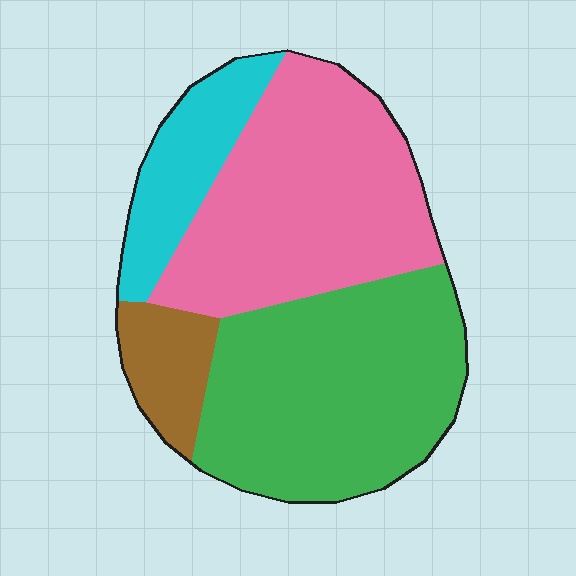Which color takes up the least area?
Brown, at roughly 10%.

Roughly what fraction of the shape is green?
Green takes up about two fifths (2/5) of the shape.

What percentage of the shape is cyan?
Cyan covers 13% of the shape.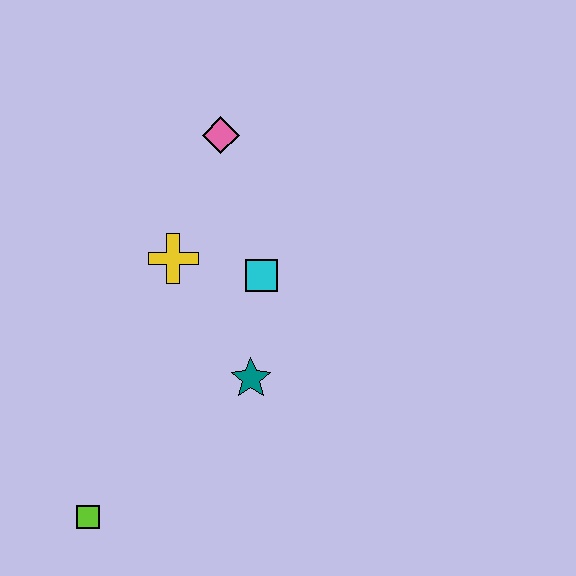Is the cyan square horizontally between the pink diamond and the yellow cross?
No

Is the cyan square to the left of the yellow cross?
No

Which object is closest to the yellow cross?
The cyan square is closest to the yellow cross.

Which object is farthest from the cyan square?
The lime square is farthest from the cyan square.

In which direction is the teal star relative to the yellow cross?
The teal star is below the yellow cross.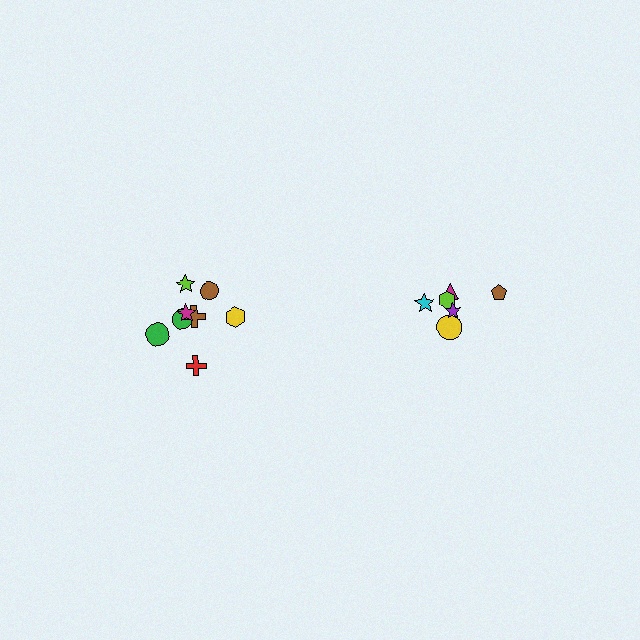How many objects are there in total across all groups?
There are 14 objects.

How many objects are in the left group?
There are 8 objects.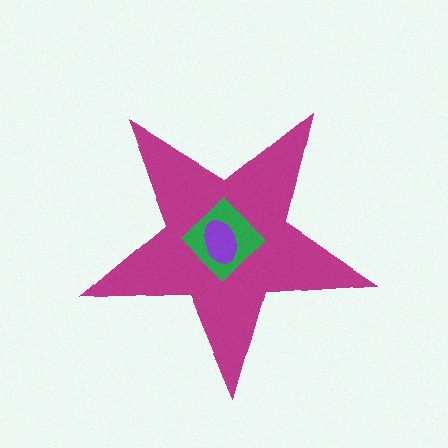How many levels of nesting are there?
3.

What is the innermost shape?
The purple ellipse.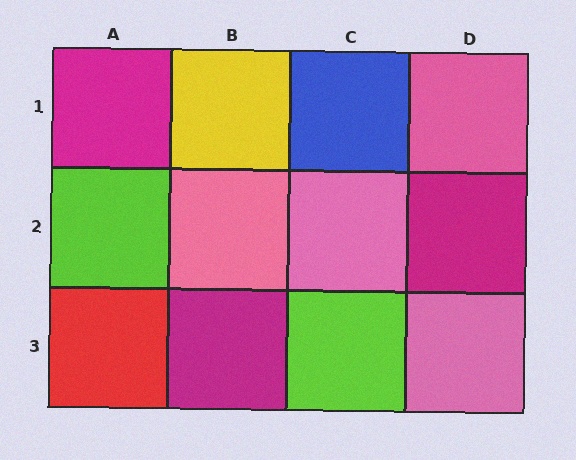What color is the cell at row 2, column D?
Magenta.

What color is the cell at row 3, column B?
Magenta.